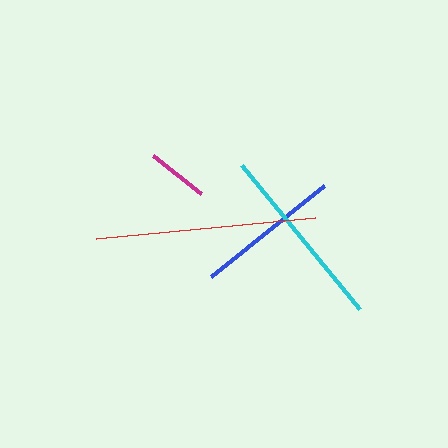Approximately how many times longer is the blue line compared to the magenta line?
The blue line is approximately 2.3 times the length of the magenta line.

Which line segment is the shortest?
The magenta line is the shortest at approximately 62 pixels.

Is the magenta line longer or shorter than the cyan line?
The cyan line is longer than the magenta line.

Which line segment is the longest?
The red line is the longest at approximately 220 pixels.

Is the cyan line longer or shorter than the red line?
The red line is longer than the cyan line.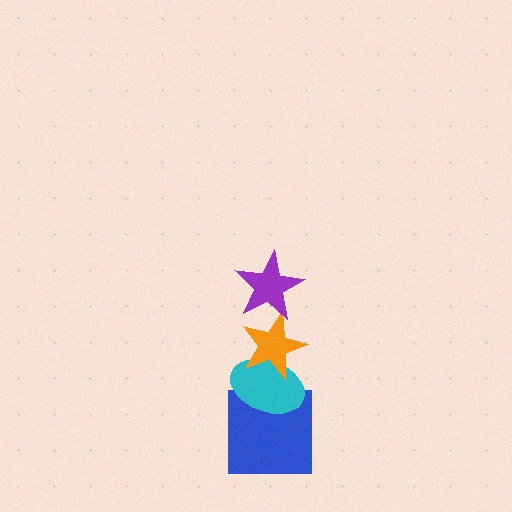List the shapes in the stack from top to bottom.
From top to bottom: the purple star, the orange star, the cyan ellipse, the blue square.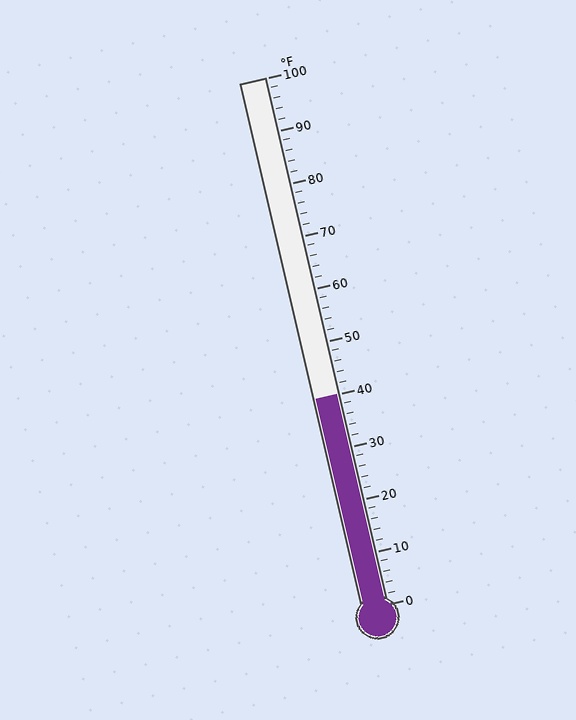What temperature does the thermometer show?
The thermometer shows approximately 40°F.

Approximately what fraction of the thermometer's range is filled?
The thermometer is filled to approximately 40% of its range.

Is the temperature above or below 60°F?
The temperature is below 60°F.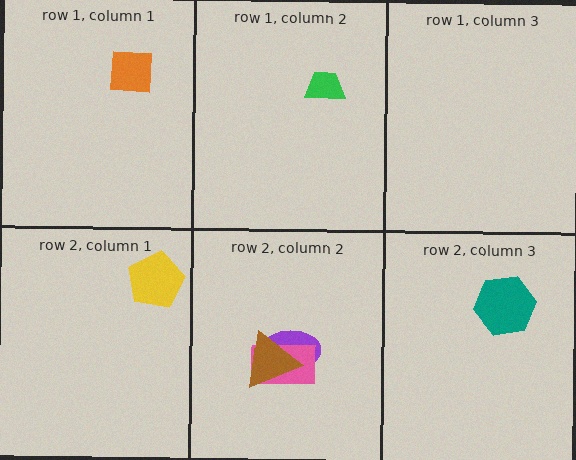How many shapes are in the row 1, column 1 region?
1.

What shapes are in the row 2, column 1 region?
The yellow pentagon.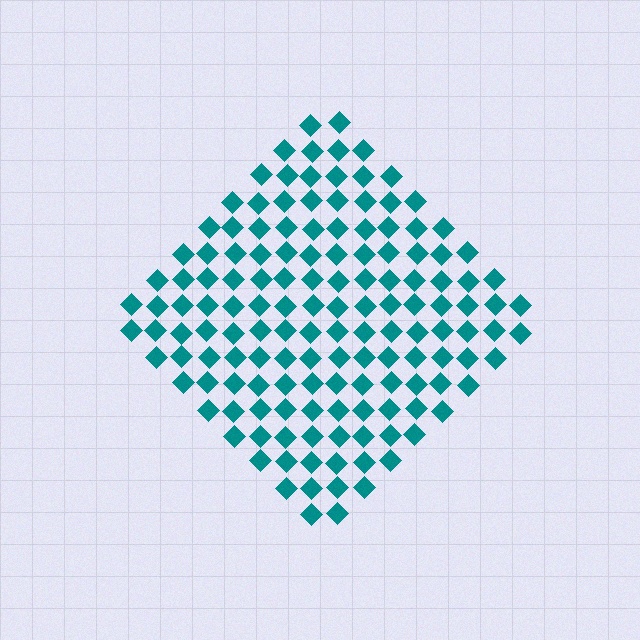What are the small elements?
The small elements are diamonds.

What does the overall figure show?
The overall figure shows a diamond.